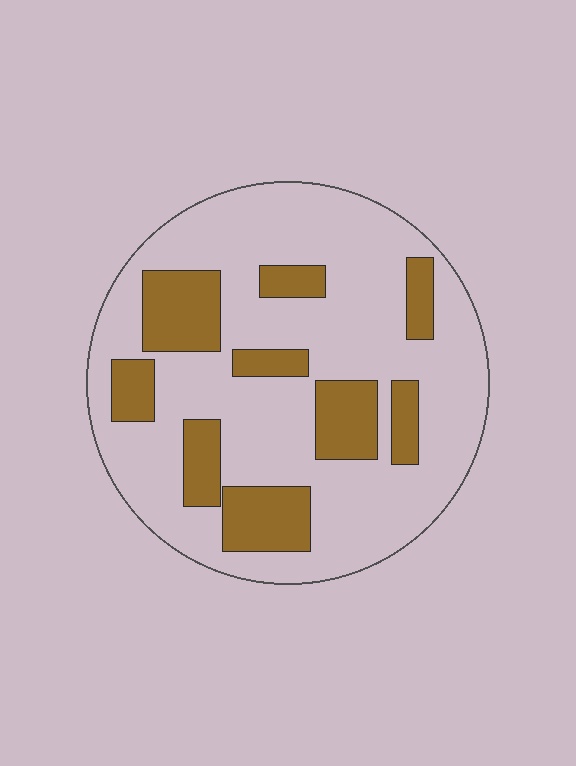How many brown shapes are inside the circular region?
9.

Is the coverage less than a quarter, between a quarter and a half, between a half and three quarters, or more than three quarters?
Between a quarter and a half.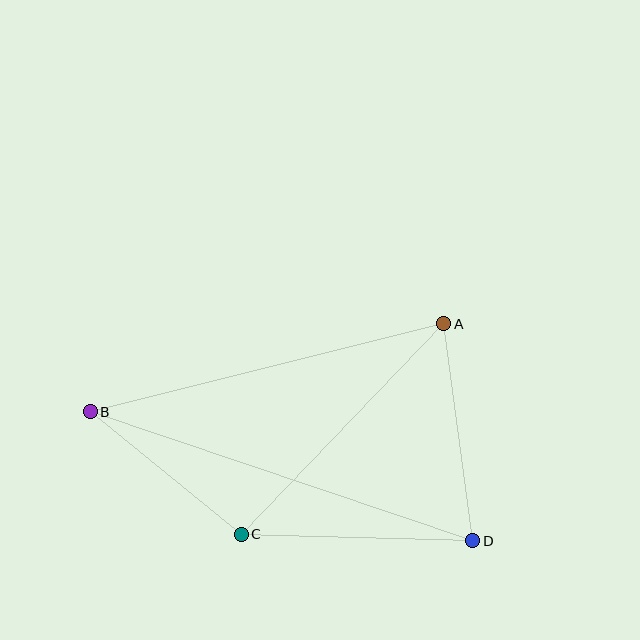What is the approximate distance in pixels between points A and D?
The distance between A and D is approximately 219 pixels.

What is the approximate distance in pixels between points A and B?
The distance between A and B is approximately 364 pixels.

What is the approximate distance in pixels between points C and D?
The distance between C and D is approximately 231 pixels.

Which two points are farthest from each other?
Points B and D are farthest from each other.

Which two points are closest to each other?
Points B and C are closest to each other.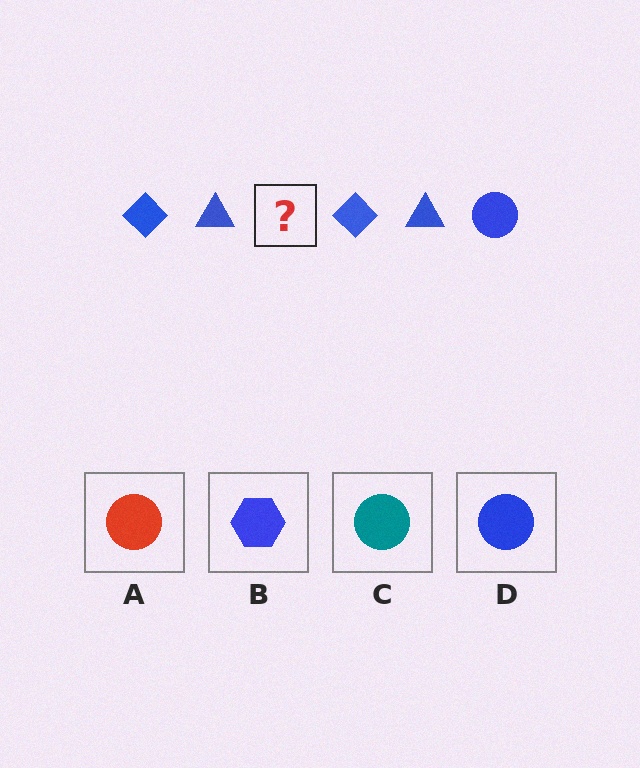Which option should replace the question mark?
Option D.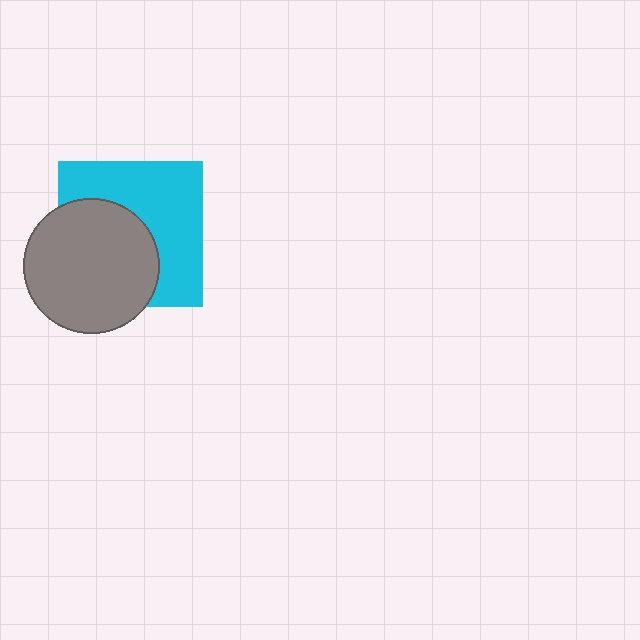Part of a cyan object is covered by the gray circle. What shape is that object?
It is a square.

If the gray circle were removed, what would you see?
You would see the complete cyan square.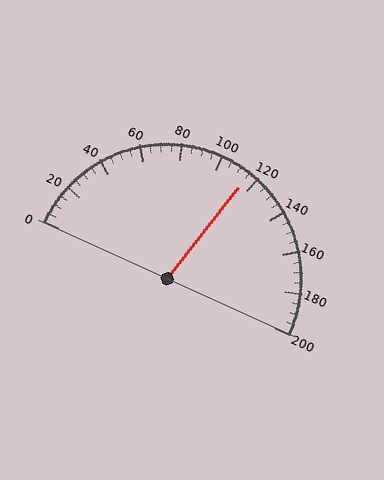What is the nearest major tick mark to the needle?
The nearest major tick mark is 120.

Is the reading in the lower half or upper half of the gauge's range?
The reading is in the upper half of the range (0 to 200).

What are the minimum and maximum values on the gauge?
The gauge ranges from 0 to 200.